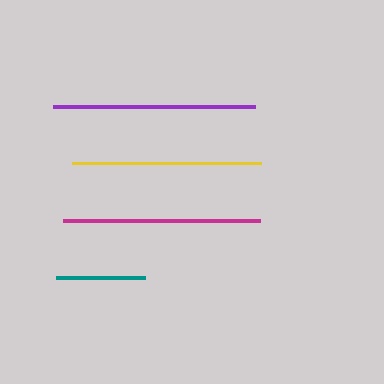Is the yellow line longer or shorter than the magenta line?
The magenta line is longer than the yellow line.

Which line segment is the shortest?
The teal line is the shortest at approximately 89 pixels.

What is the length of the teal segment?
The teal segment is approximately 89 pixels long.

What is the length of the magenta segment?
The magenta segment is approximately 197 pixels long.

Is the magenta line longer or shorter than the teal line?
The magenta line is longer than the teal line.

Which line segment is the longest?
The purple line is the longest at approximately 202 pixels.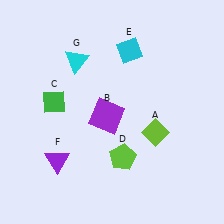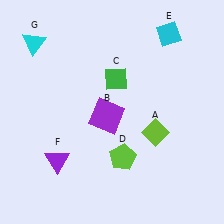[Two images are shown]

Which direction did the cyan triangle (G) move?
The cyan triangle (G) moved left.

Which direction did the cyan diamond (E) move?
The cyan diamond (E) moved right.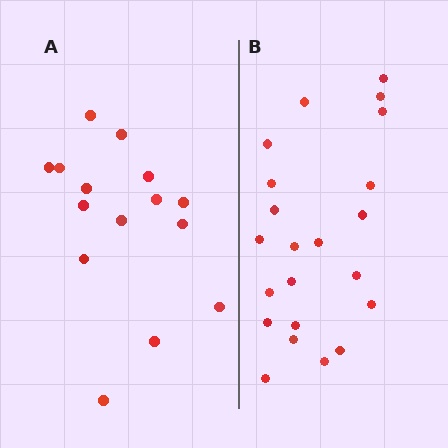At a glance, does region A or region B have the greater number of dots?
Region B (the right region) has more dots.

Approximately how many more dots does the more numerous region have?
Region B has roughly 8 or so more dots than region A.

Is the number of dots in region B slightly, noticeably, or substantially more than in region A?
Region B has substantially more. The ratio is roughly 1.5 to 1.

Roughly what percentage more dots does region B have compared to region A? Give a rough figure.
About 45% more.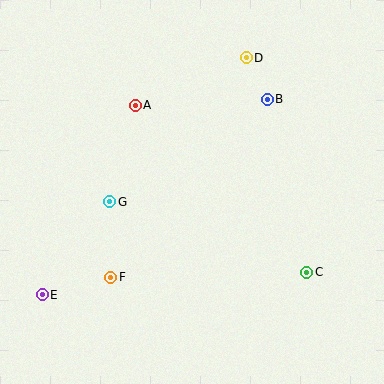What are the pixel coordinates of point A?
Point A is at (135, 105).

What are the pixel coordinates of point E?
Point E is at (42, 295).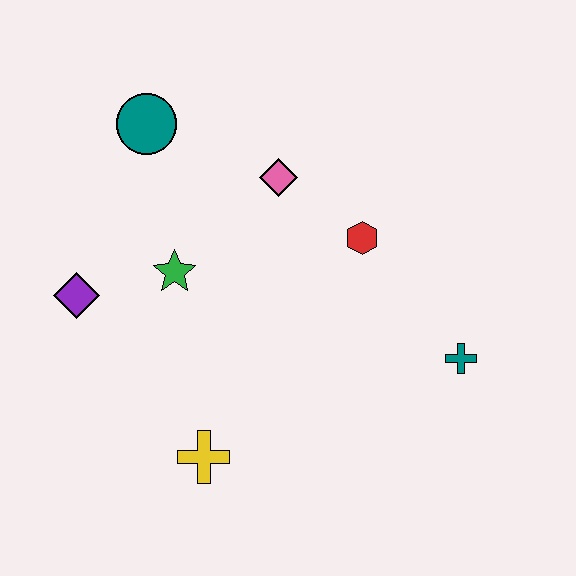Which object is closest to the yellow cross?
The green star is closest to the yellow cross.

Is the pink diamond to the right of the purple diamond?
Yes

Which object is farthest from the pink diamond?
The yellow cross is farthest from the pink diamond.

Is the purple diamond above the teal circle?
No